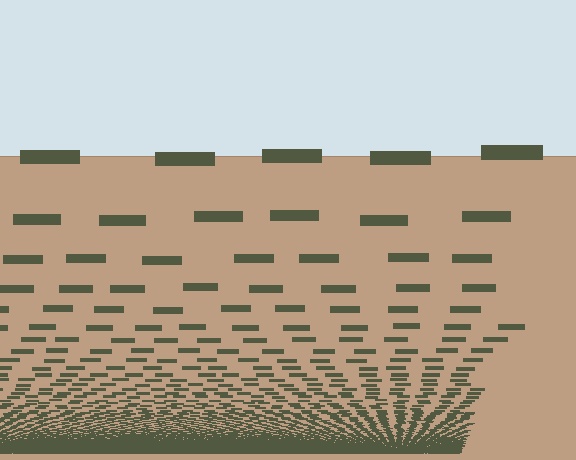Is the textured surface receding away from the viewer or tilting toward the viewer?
The surface appears to tilt toward the viewer. Texture elements get larger and sparser toward the top.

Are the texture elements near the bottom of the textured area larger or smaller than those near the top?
Smaller. The gradient is inverted — elements near the bottom are smaller and denser.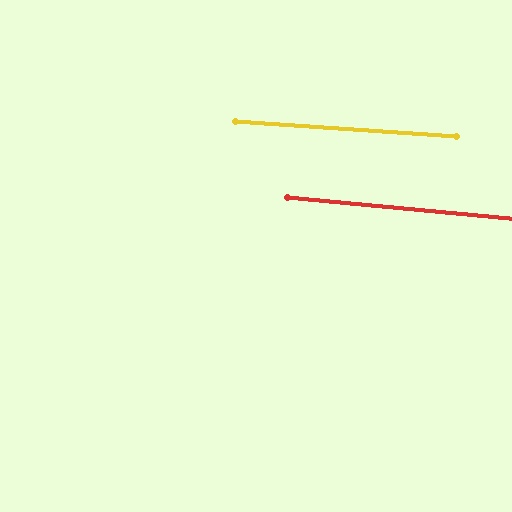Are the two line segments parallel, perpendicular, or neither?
Parallel — their directions differ by only 1.6°.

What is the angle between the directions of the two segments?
Approximately 2 degrees.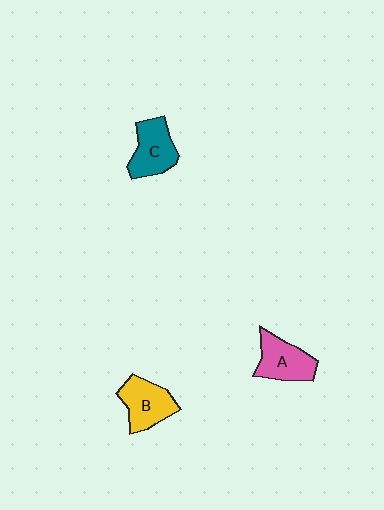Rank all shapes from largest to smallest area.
From largest to smallest: B (yellow), C (teal), A (pink).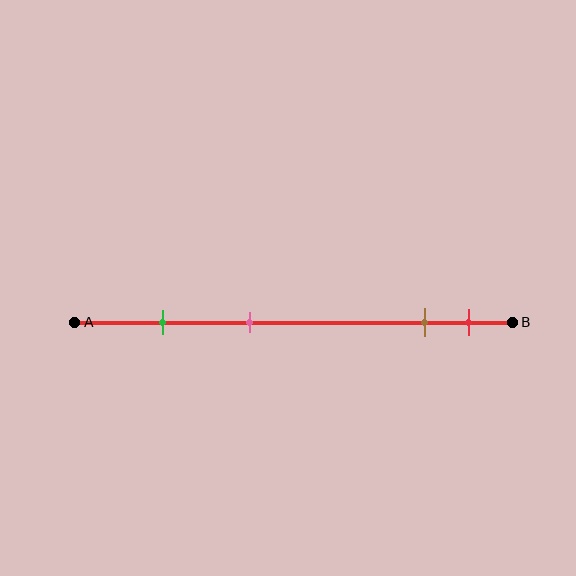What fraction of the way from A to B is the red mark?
The red mark is approximately 90% (0.9) of the way from A to B.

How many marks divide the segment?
There are 4 marks dividing the segment.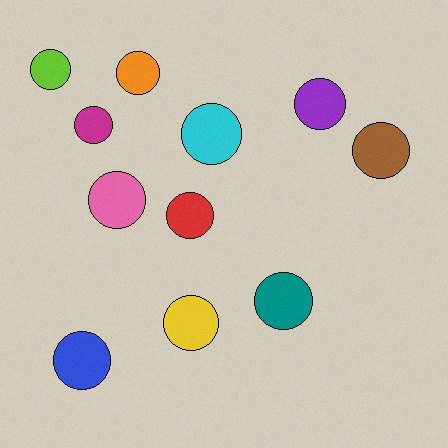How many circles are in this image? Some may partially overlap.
There are 11 circles.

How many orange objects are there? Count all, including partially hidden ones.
There is 1 orange object.